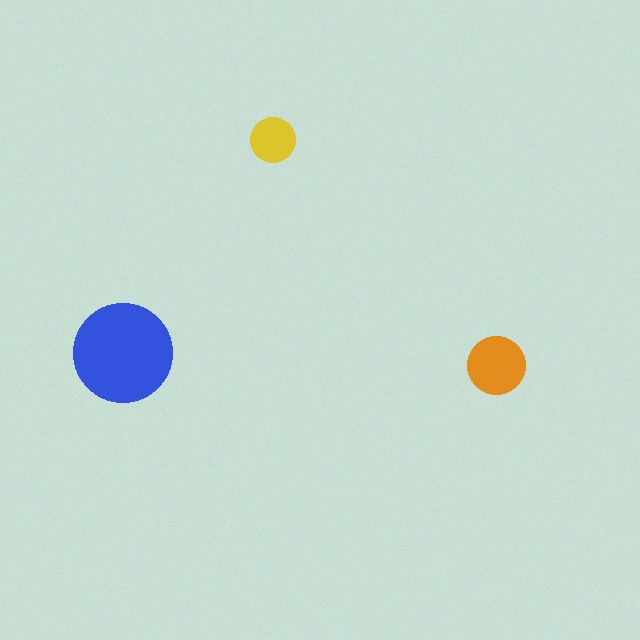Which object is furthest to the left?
The blue circle is leftmost.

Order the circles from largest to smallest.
the blue one, the orange one, the yellow one.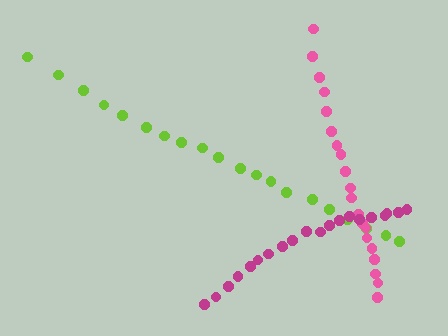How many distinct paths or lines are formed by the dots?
There are 3 distinct paths.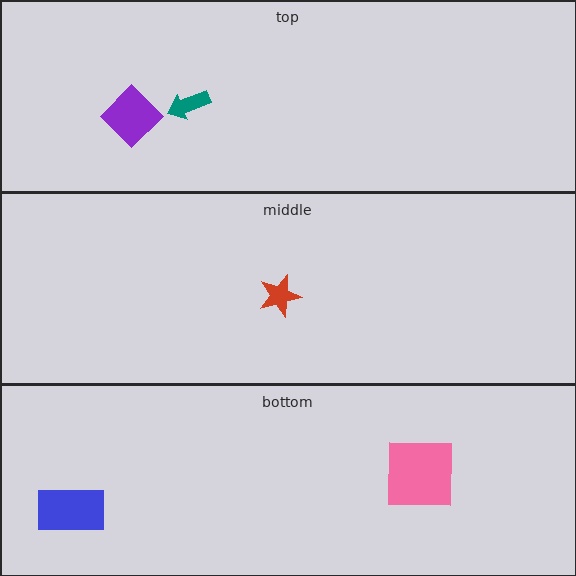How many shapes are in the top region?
2.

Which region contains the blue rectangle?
The bottom region.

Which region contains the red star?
The middle region.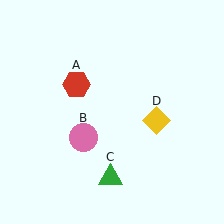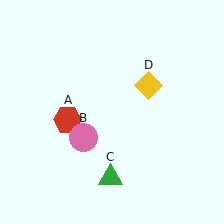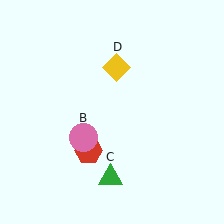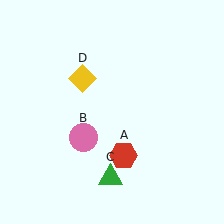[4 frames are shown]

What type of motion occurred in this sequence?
The red hexagon (object A), yellow diamond (object D) rotated counterclockwise around the center of the scene.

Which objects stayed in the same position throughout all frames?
Pink circle (object B) and green triangle (object C) remained stationary.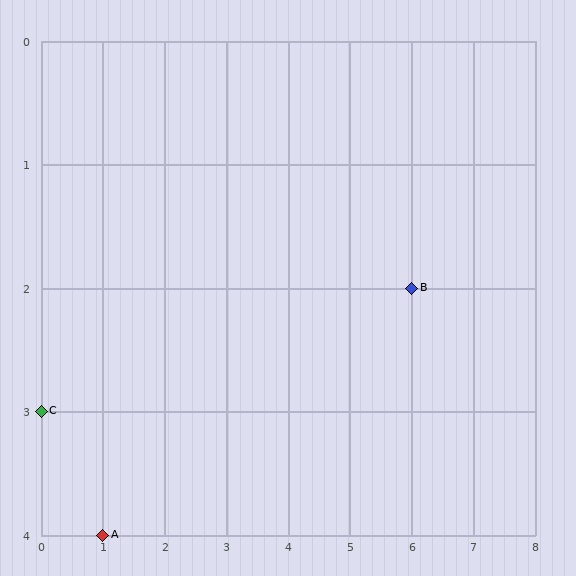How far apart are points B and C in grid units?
Points B and C are 6 columns and 1 row apart (about 6.1 grid units diagonally).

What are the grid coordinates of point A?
Point A is at grid coordinates (1, 4).